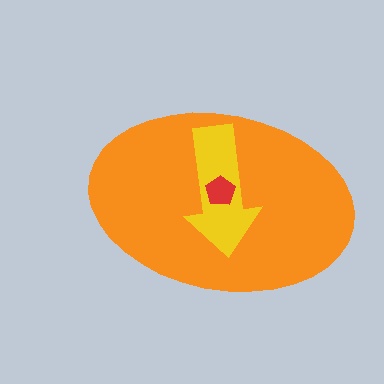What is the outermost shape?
The orange ellipse.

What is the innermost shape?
The red pentagon.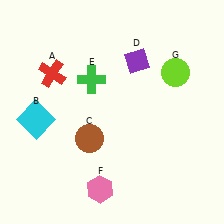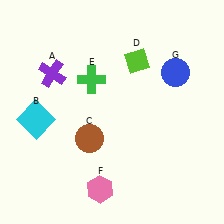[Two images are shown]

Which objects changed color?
A changed from red to purple. D changed from purple to lime. G changed from lime to blue.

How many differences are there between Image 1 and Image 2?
There are 3 differences between the two images.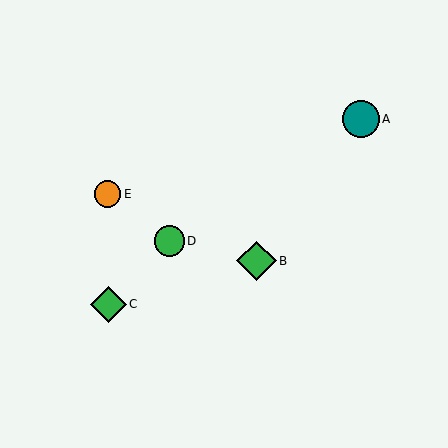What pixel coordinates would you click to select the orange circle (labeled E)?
Click at (108, 194) to select the orange circle E.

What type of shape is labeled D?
Shape D is a green circle.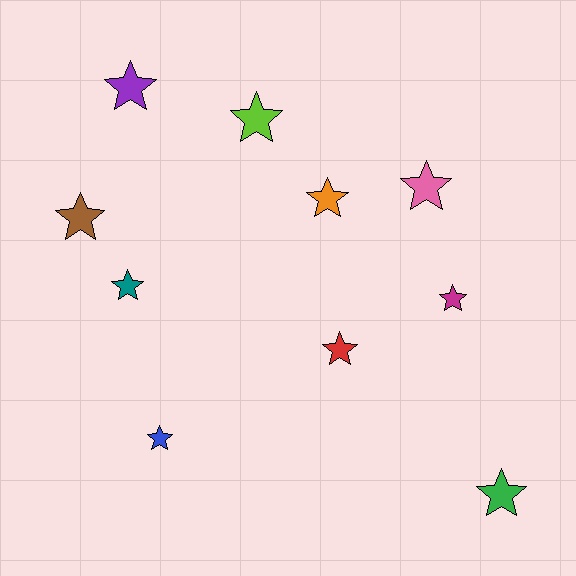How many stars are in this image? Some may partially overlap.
There are 10 stars.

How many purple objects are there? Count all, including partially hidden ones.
There is 1 purple object.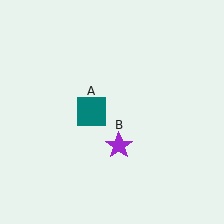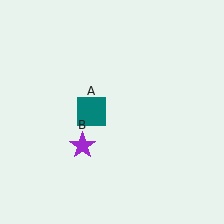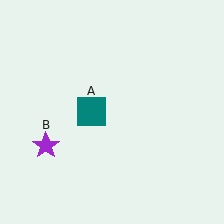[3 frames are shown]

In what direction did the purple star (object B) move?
The purple star (object B) moved left.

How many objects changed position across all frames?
1 object changed position: purple star (object B).